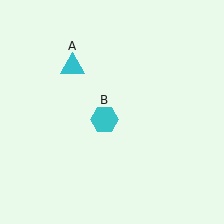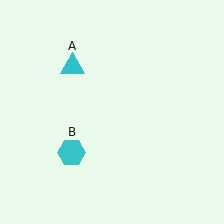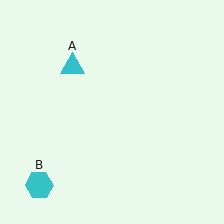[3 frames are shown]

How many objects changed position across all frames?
1 object changed position: cyan hexagon (object B).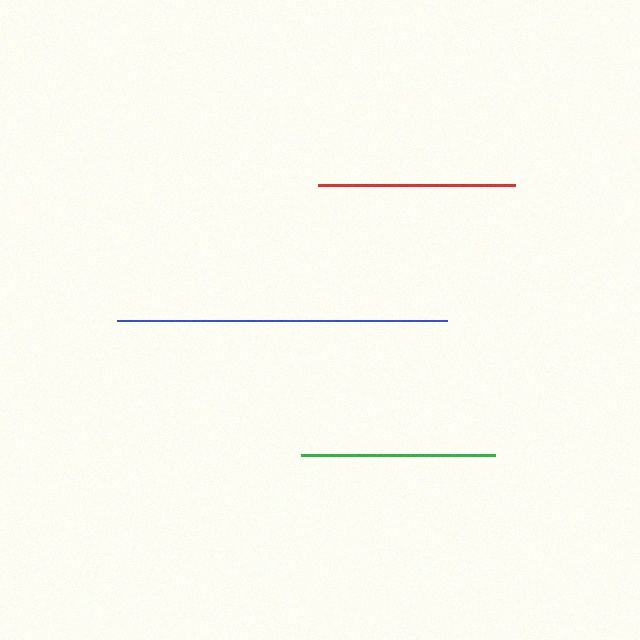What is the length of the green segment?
The green segment is approximately 194 pixels long.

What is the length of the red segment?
The red segment is approximately 198 pixels long.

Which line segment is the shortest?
The green line is the shortest at approximately 194 pixels.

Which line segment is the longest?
The blue line is the longest at approximately 330 pixels.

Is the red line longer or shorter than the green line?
The red line is longer than the green line.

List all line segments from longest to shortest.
From longest to shortest: blue, red, green.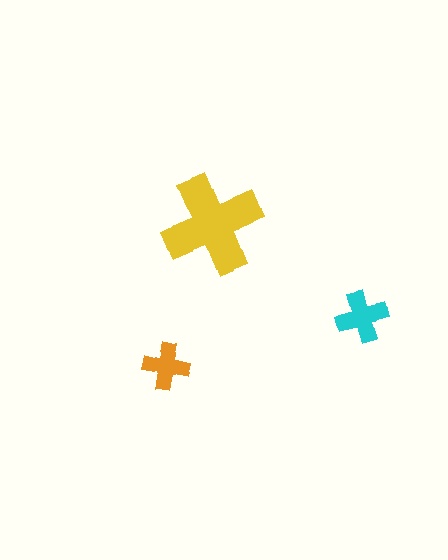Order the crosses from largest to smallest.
the yellow one, the cyan one, the orange one.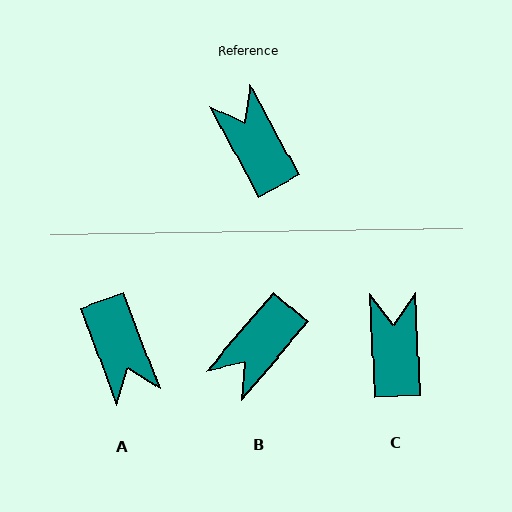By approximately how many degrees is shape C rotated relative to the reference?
Approximately 25 degrees clockwise.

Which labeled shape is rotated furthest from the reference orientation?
A, about 172 degrees away.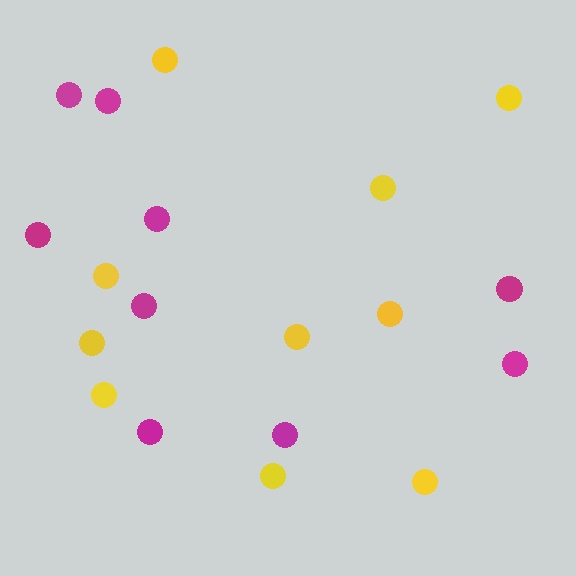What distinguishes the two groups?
There are 2 groups: one group of yellow circles (10) and one group of magenta circles (9).